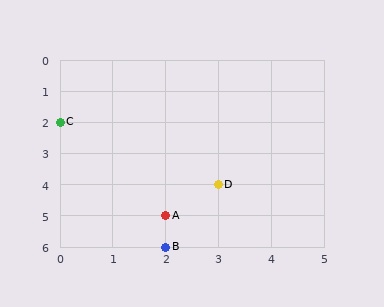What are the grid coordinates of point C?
Point C is at grid coordinates (0, 2).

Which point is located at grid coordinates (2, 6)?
Point B is at (2, 6).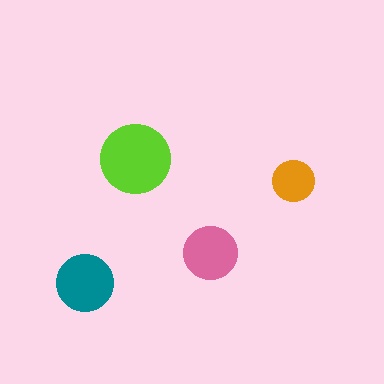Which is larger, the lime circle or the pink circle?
The lime one.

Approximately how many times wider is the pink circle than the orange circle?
About 1.5 times wider.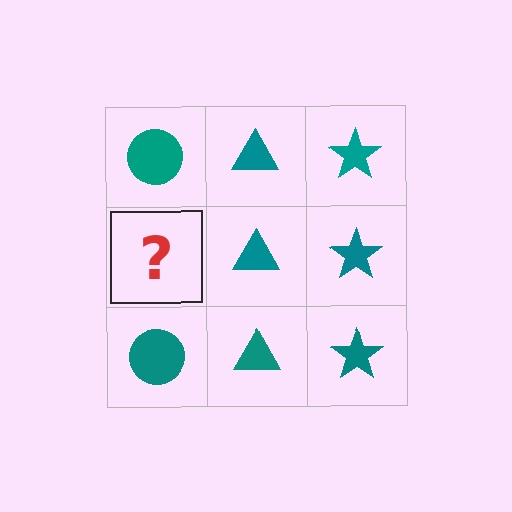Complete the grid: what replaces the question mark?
The question mark should be replaced with a teal circle.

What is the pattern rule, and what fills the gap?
The rule is that each column has a consistent shape. The gap should be filled with a teal circle.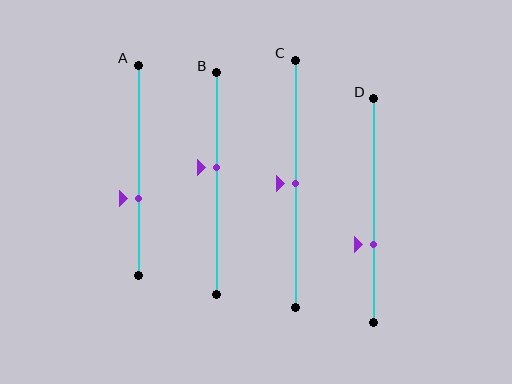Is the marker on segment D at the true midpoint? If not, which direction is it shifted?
No, the marker on segment D is shifted downward by about 15% of the segment length.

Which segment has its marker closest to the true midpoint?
Segment C has its marker closest to the true midpoint.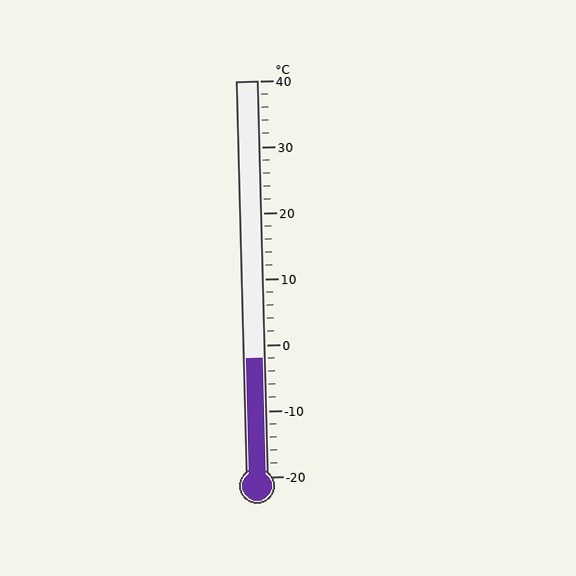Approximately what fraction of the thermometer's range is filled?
The thermometer is filled to approximately 30% of its range.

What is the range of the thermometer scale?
The thermometer scale ranges from -20°C to 40°C.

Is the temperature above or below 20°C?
The temperature is below 20°C.